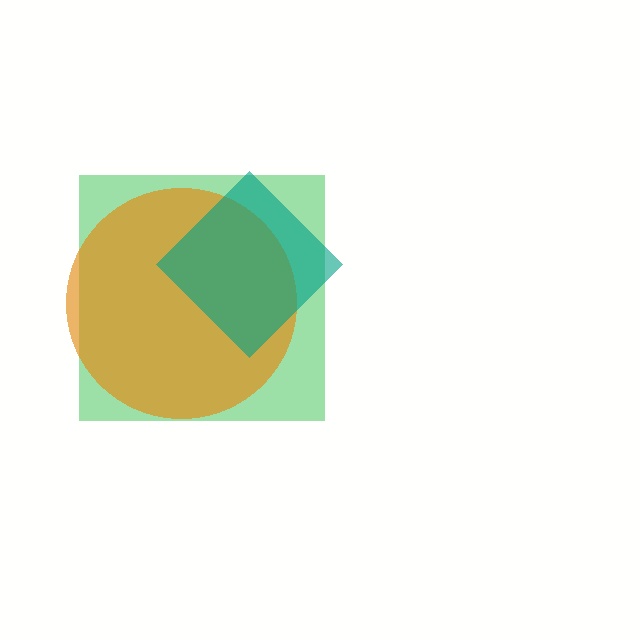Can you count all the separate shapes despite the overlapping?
Yes, there are 3 separate shapes.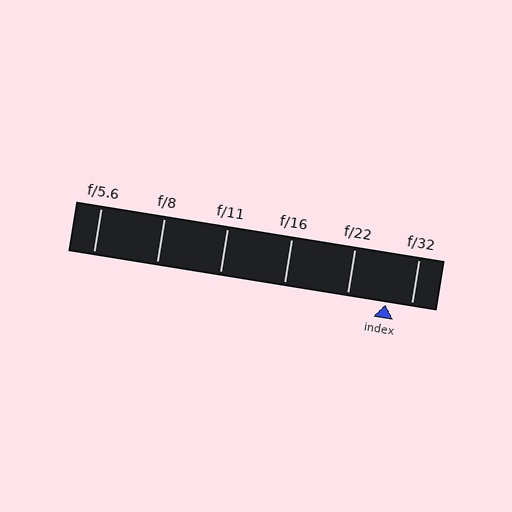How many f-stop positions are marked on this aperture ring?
There are 6 f-stop positions marked.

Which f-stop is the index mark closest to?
The index mark is closest to f/32.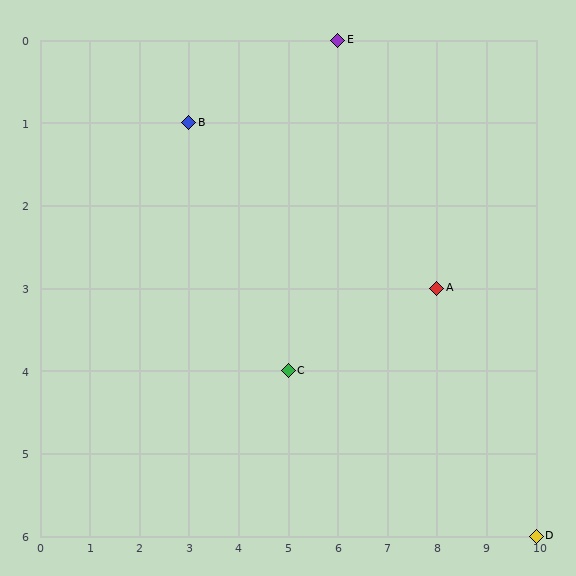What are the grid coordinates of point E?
Point E is at grid coordinates (6, 0).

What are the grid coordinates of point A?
Point A is at grid coordinates (8, 3).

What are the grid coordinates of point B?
Point B is at grid coordinates (3, 1).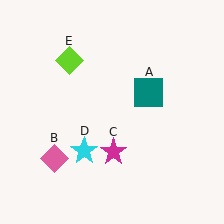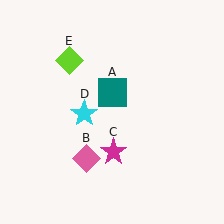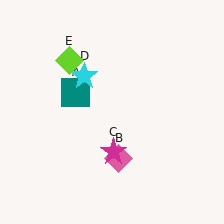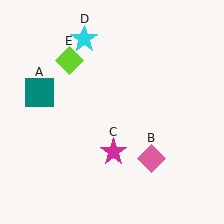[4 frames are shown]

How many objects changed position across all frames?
3 objects changed position: teal square (object A), pink diamond (object B), cyan star (object D).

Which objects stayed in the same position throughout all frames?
Magenta star (object C) and lime diamond (object E) remained stationary.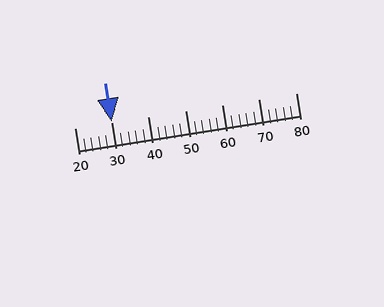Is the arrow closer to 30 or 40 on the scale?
The arrow is closer to 30.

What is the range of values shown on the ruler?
The ruler shows values from 20 to 80.